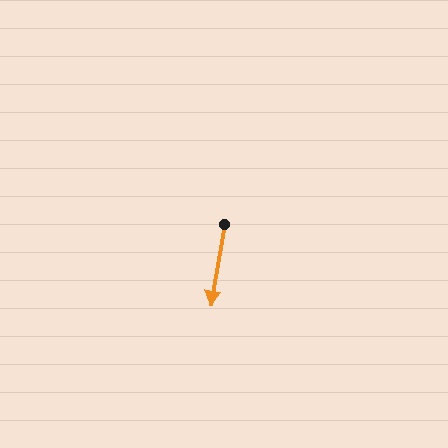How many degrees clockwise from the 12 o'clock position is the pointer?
Approximately 190 degrees.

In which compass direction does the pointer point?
South.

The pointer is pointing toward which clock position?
Roughly 6 o'clock.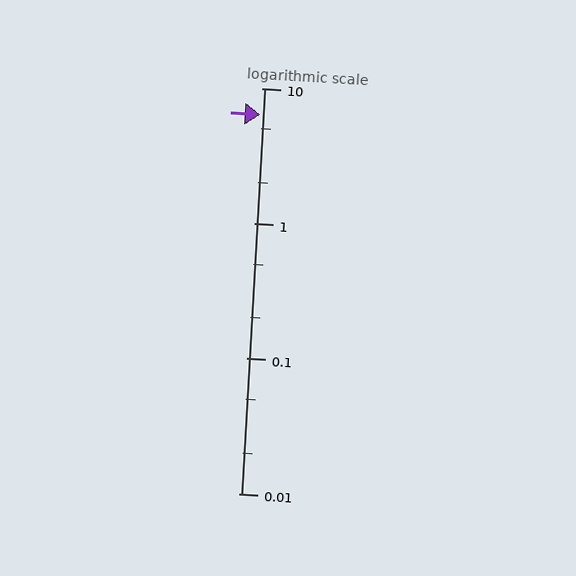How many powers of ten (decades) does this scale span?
The scale spans 3 decades, from 0.01 to 10.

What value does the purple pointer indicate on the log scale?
The pointer indicates approximately 6.4.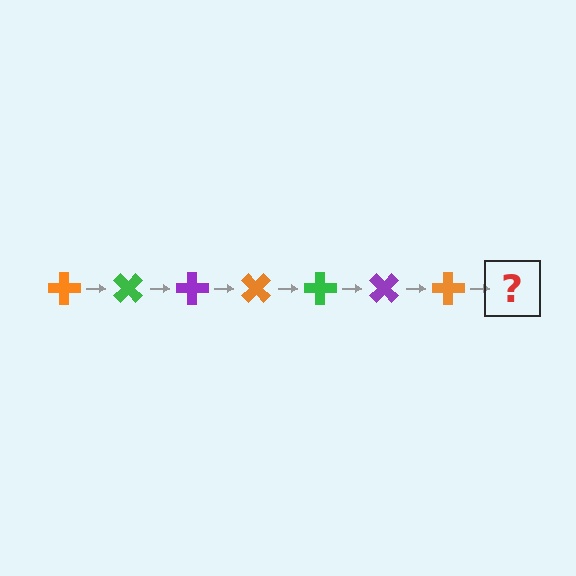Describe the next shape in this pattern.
It should be a green cross, rotated 315 degrees from the start.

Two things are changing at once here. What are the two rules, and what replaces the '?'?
The two rules are that it rotates 45 degrees each step and the color cycles through orange, green, and purple. The '?' should be a green cross, rotated 315 degrees from the start.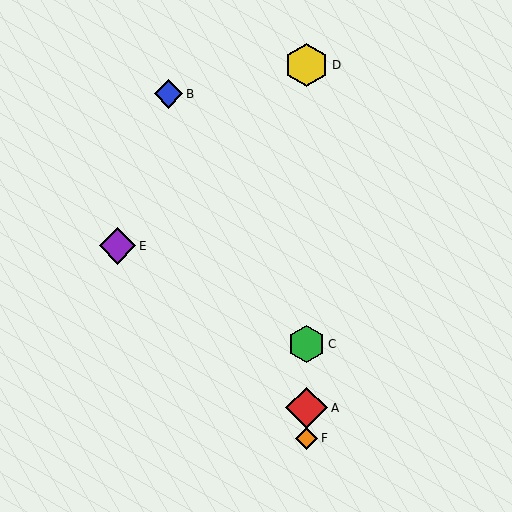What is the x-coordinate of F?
Object F is at x≈307.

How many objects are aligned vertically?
4 objects (A, C, D, F) are aligned vertically.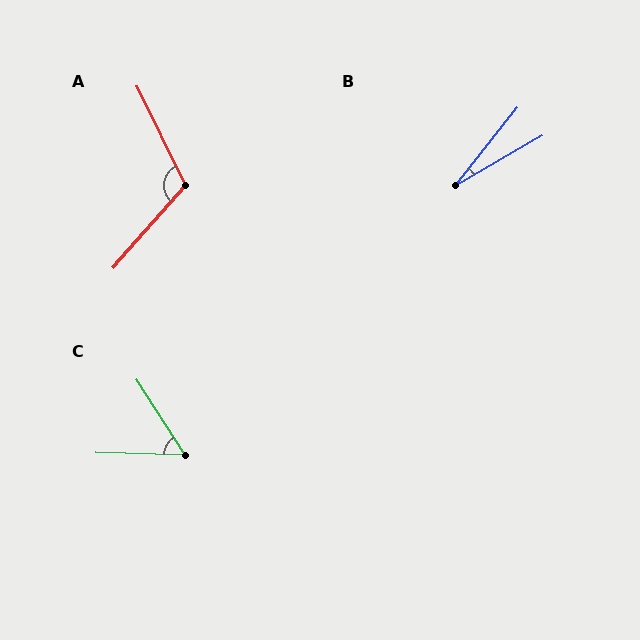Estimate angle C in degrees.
Approximately 55 degrees.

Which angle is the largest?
A, at approximately 113 degrees.